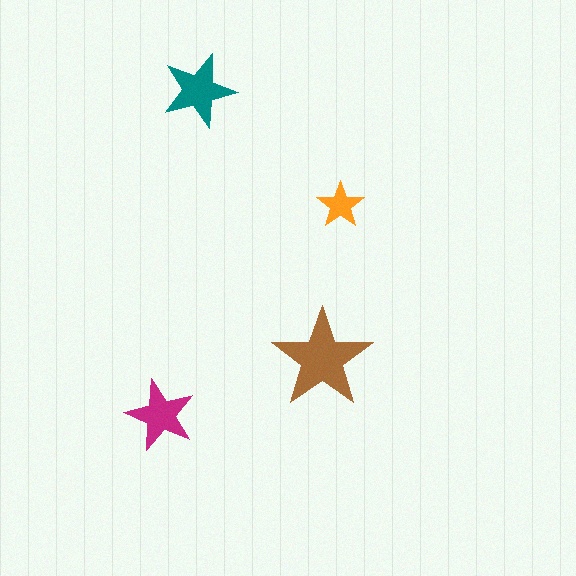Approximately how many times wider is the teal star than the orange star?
About 1.5 times wider.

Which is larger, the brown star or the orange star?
The brown one.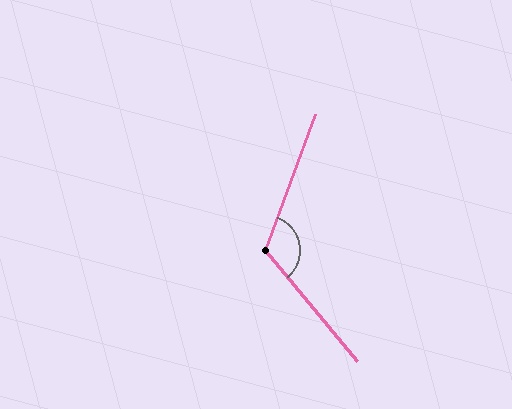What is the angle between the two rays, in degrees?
Approximately 120 degrees.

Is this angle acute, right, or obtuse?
It is obtuse.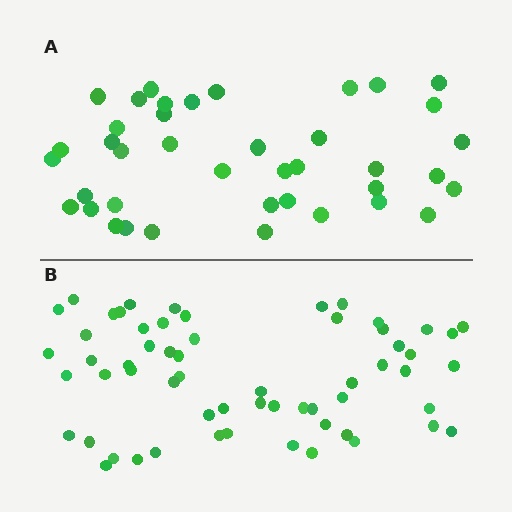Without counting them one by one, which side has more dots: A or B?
Region B (the bottom region) has more dots.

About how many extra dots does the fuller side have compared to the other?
Region B has approximately 20 more dots than region A.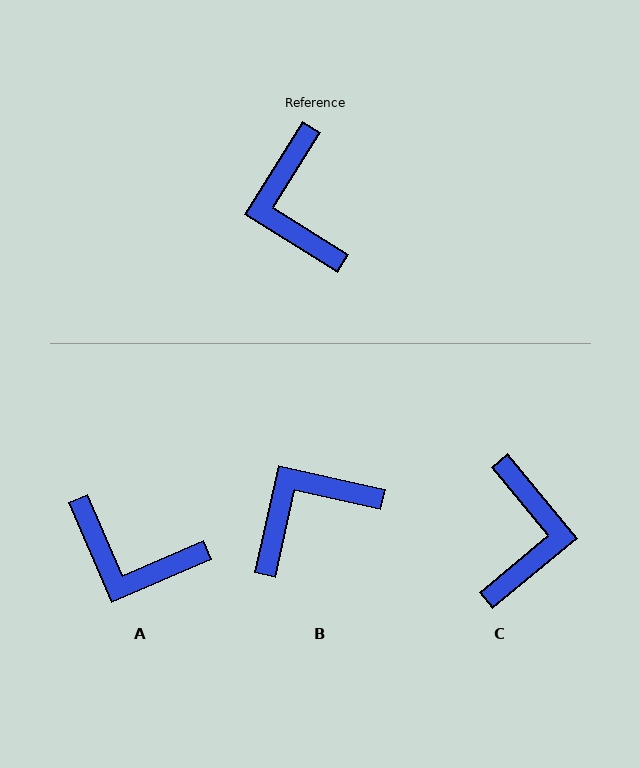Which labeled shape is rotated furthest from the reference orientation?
C, about 162 degrees away.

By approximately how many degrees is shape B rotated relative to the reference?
Approximately 70 degrees clockwise.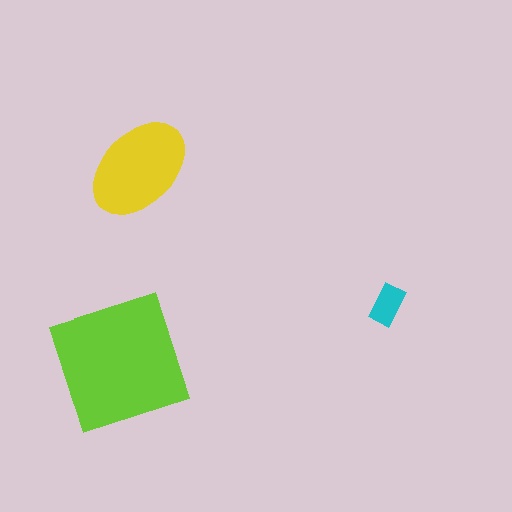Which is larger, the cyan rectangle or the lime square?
The lime square.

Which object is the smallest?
The cyan rectangle.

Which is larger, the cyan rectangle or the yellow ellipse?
The yellow ellipse.